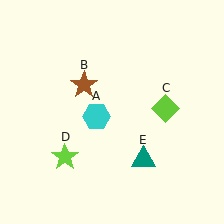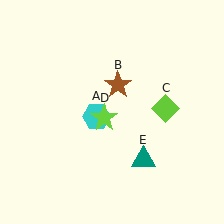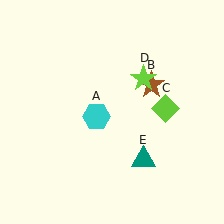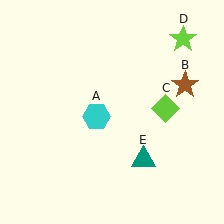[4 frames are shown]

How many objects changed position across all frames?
2 objects changed position: brown star (object B), lime star (object D).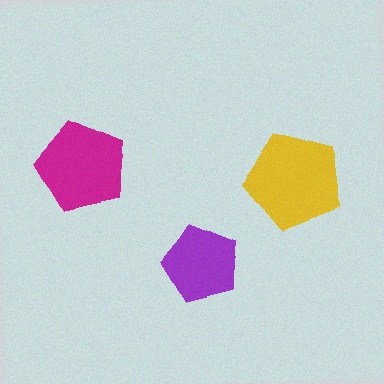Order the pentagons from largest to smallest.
the yellow one, the magenta one, the purple one.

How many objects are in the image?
There are 3 objects in the image.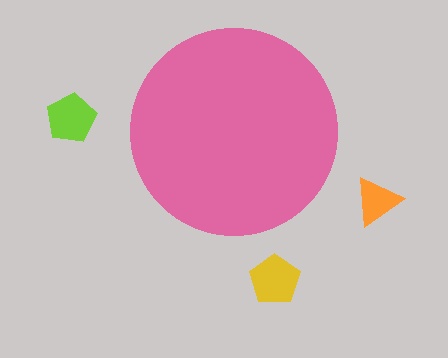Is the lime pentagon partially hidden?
No, the lime pentagon is fully visible.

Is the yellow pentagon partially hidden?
No, the yellow pentagon is fully visible.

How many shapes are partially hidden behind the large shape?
0 shapes are partially hidden.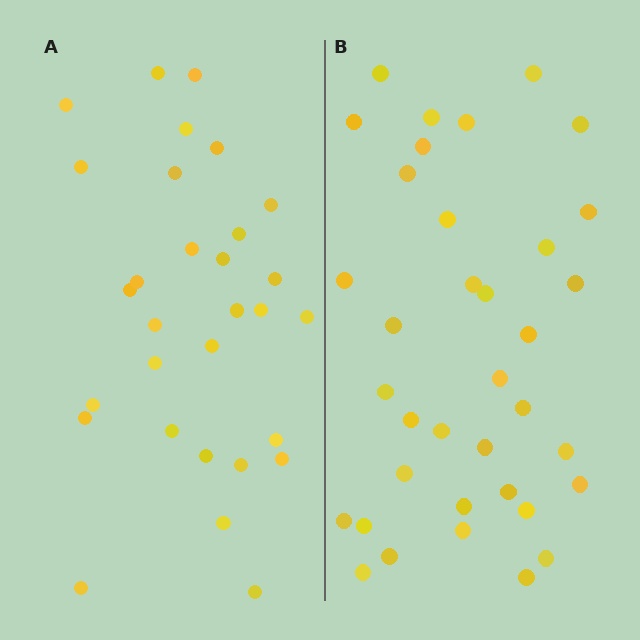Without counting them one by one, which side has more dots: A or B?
Region B (the right region) has more dots.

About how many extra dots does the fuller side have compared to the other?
Region B has about 6 more dots than region A.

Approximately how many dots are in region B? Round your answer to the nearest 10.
About 40 dots. (The exact count is 36, which rounds to 40.)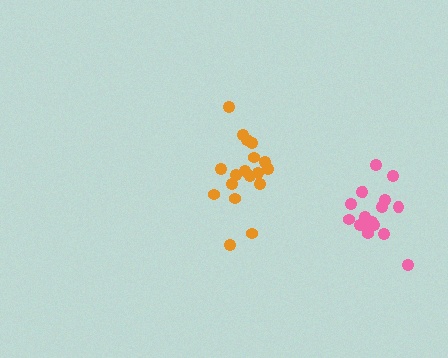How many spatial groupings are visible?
There are 2 spatial groupings.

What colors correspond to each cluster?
The clusters are colored: pink, orange.